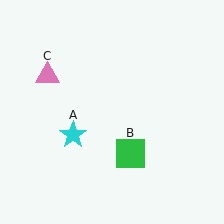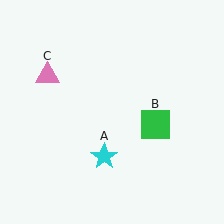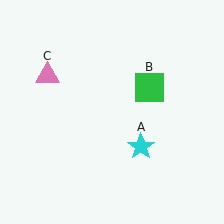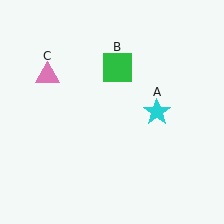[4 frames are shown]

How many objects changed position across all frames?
2 objects changed position: cyan star (object A), green square (object B).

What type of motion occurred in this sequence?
The cyan star (object A), green square (object B) rotated counterclockwise around the center of the scene.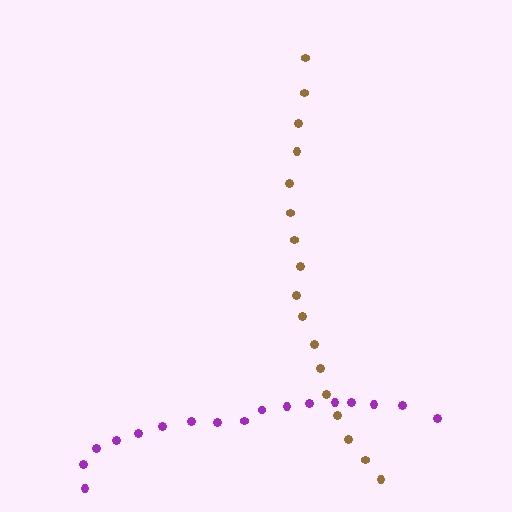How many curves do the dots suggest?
There are 2 distinct paths.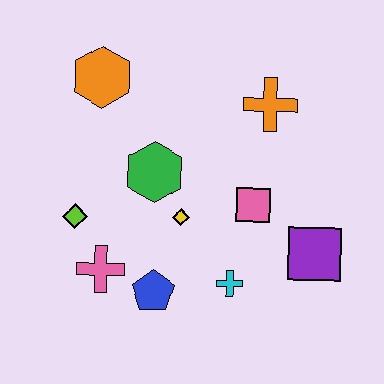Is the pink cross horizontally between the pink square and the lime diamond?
Yes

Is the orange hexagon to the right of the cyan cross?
No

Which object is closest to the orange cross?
The pink square is closest to the orange cross.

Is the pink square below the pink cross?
No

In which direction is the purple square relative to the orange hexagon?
The purple square is to the right of the orange hexagon.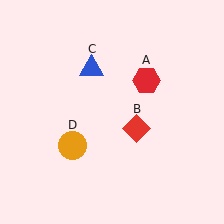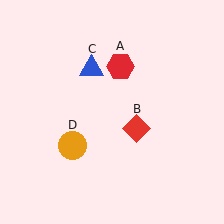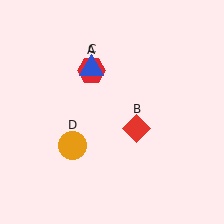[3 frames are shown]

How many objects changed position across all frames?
1 object changed position: red hexagon (object A).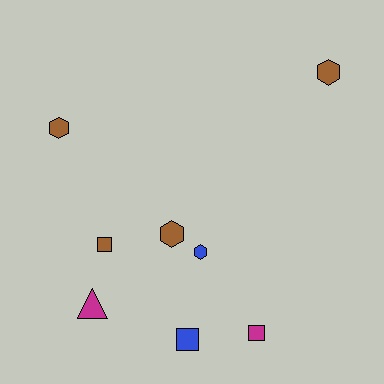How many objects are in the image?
There are 8 objects.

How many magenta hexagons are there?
There are no magenta hexagons.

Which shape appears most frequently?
Hexagon, with 4 objects.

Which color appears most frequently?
Brown, with 4 objects.